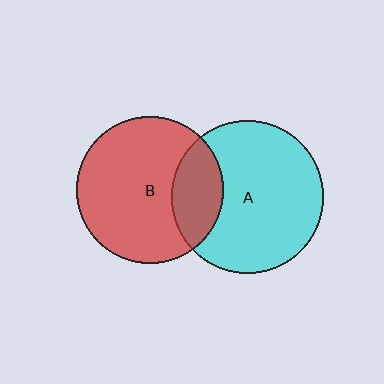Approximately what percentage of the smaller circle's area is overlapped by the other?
Approximately 25%.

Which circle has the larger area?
Circle A (cyan).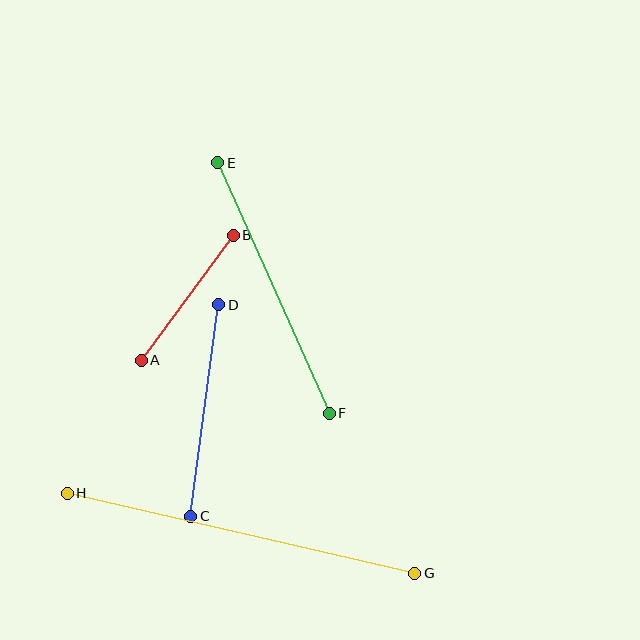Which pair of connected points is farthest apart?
Points G and H are farthest apart.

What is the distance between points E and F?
The distance is approximately 274 pixels.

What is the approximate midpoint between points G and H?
The midpoint is at approximately (241, 533) pixels.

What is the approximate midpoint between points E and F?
The midpoint is at approximately (273, 288) pixels.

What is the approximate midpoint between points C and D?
The midpoint is at approximately (205, 411) pixels.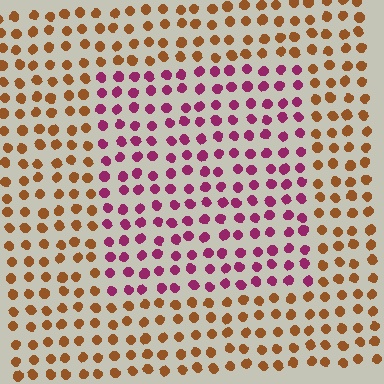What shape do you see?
I see a rectangle.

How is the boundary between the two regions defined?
The boundary is defined purely by a slight shift in hue (about 62 degrees). Spacing, size, and orientation are identical on both sides.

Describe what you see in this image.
The image is filled with small brown elements in a uniform arrangement. A rectangle-shaped region is visible where the elements are tinted to a slightly different hue, forming a subtle color boundary.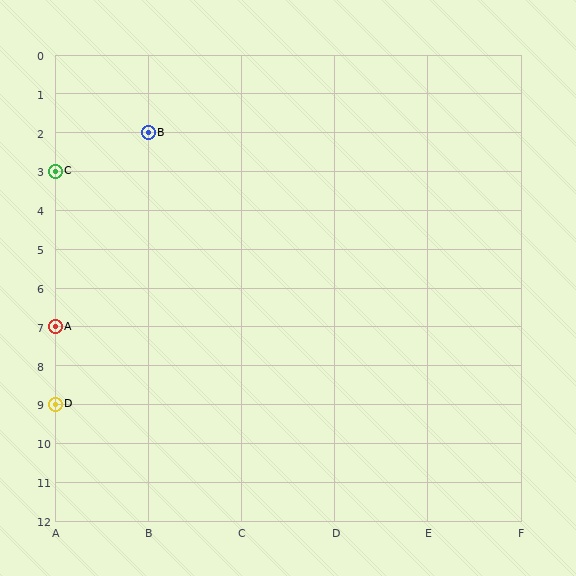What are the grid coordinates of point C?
Point C is at grid coordinates (A, 3).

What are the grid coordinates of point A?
Point A is at grid coordinates (A, 7).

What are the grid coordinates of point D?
Point D is at grid coordinates (A, 9).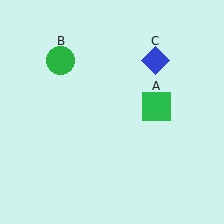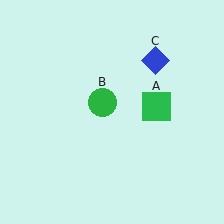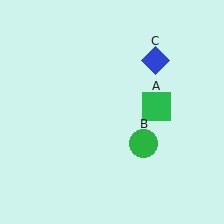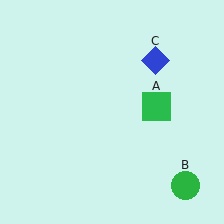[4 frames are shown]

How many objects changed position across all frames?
1 object changed position: green circle (object B).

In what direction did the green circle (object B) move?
The green circle (object B) moved down and to the right.